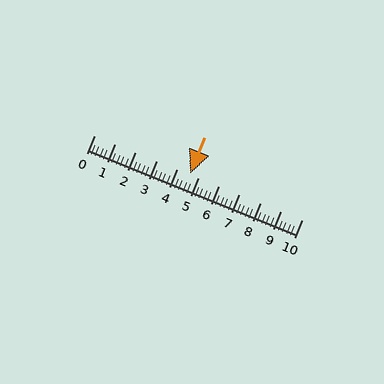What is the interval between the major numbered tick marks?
The major tick marks are spaced 1 units apart.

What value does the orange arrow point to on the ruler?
The orange arrow points to approximately 4.6.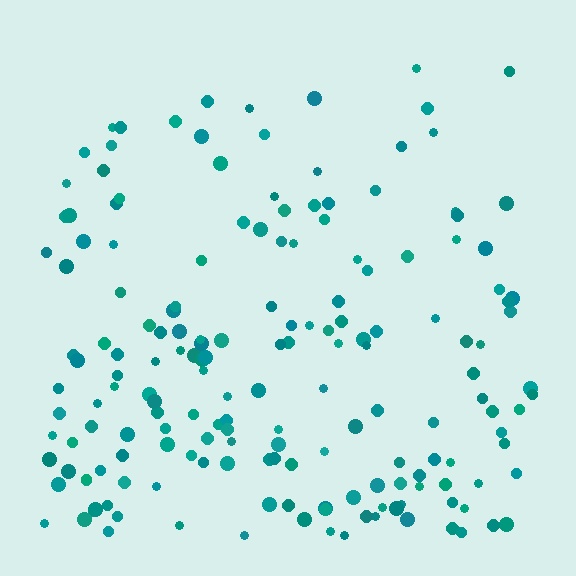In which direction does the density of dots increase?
From top to bottom, with the bottom side densest.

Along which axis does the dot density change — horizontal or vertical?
Vertical.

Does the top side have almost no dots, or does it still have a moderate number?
Still a moderate number, just noticeably fewer than the bottom.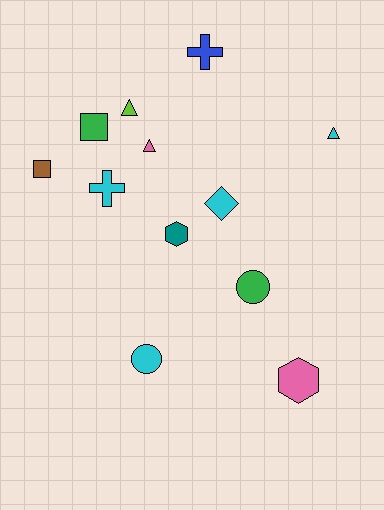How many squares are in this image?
There are 2 squares.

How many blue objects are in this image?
There is 1 blue object.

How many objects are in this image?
There are 12 objects.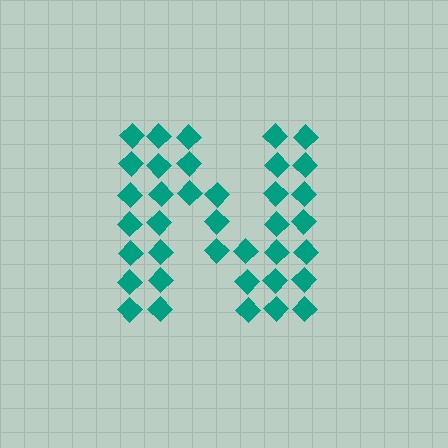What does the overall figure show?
The overall figure shows the letter N.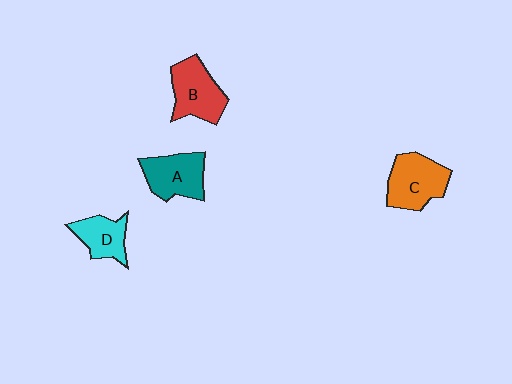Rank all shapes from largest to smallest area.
From largest to smallest: C (orange), B (red), A (teal), D (cyan).